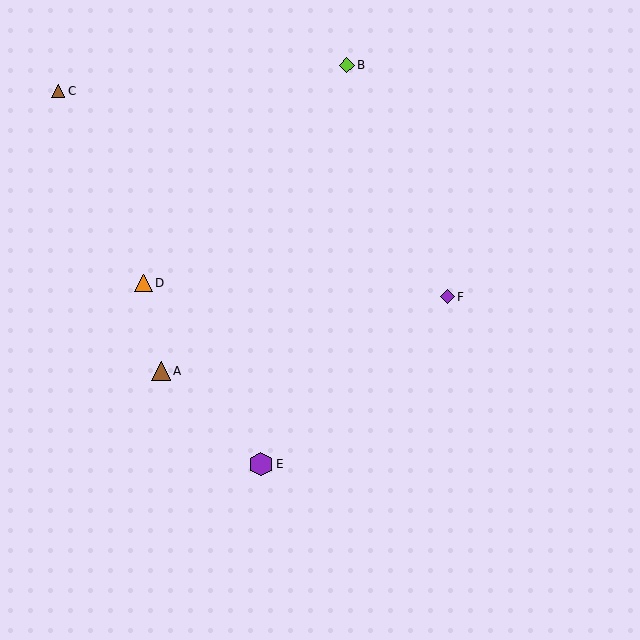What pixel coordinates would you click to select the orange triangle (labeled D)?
Click at (143, 283) to select the orange triangle D.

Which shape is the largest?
The purple hexagon (labeled E) is the largest.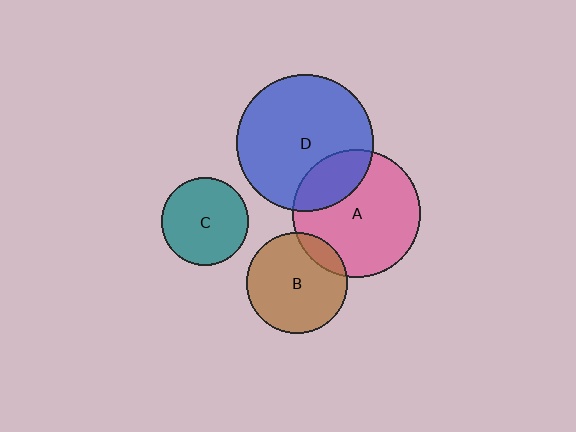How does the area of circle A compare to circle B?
Approximately 1.6 times.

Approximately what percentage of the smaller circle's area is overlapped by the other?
Approximately 15%.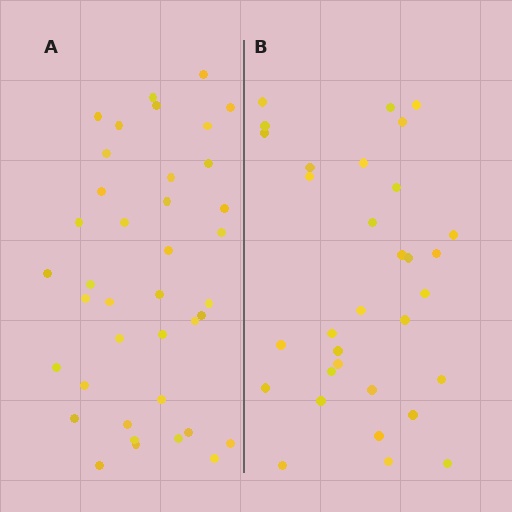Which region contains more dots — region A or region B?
Region A (the left region) has more dots.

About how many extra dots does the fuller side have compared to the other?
Region A has roughly 8 or so more dots than region B.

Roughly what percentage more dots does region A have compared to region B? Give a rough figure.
About 20% more.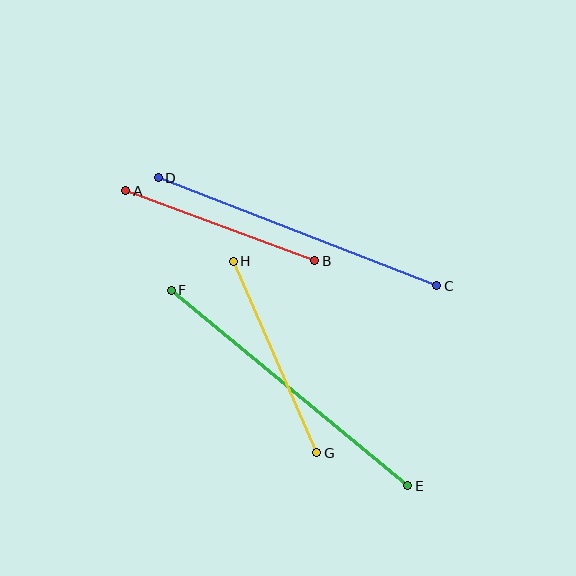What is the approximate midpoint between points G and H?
The midpoint is at approximately (275, 357) pixels.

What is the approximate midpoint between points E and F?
The midpoint is at approximately (289, 388) pixels.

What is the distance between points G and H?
The distance is approximately 209 pixels.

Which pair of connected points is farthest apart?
Points E and F are farthest apart.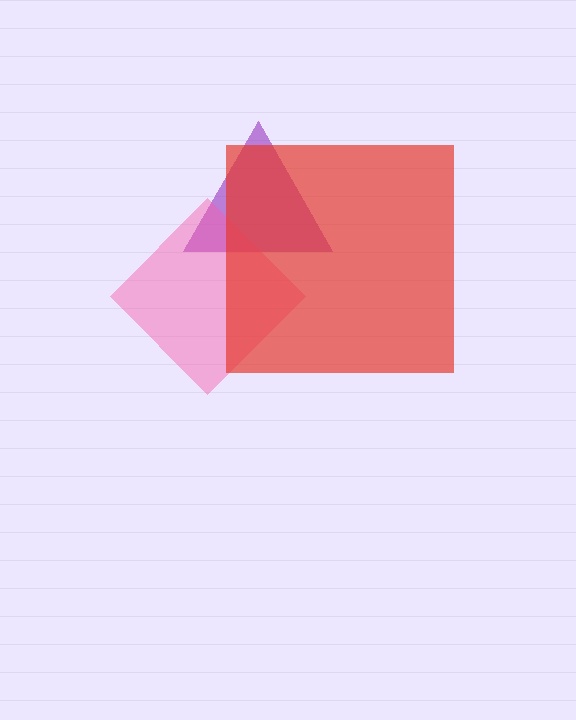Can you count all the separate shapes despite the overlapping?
Yes, there are 3 separate shapes.